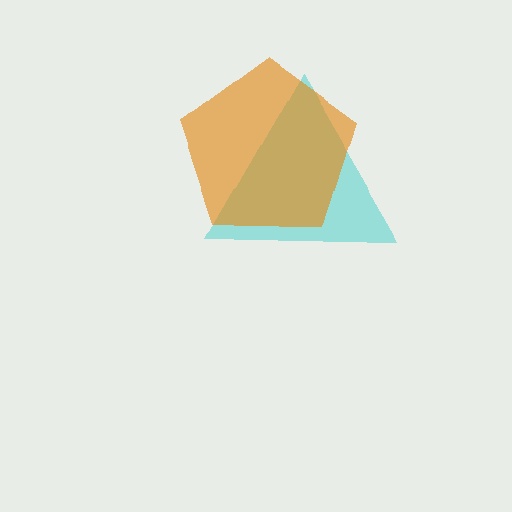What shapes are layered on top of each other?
The layered shapes are: a cyan triangle, an orange pentagon.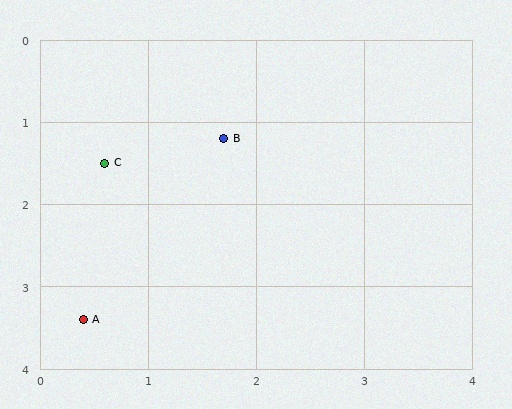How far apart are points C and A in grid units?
Points C and A are about 1.9 grid units apart.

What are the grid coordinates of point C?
Point C is at approximately (0.6, 1.5).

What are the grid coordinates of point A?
Point A is at approximately (0.4, 3.4).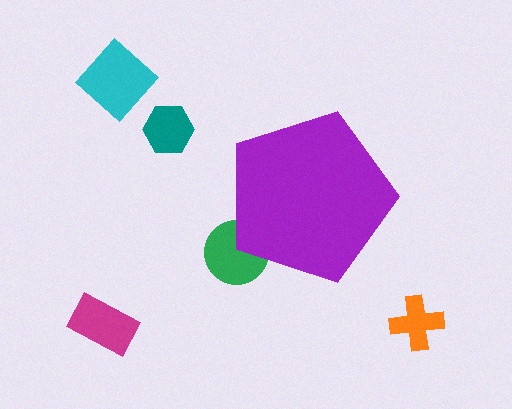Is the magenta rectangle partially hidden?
No, the magenta rectangle is fully visible.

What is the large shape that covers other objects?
A purple pentagon.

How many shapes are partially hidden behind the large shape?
1 shape is partially hidden.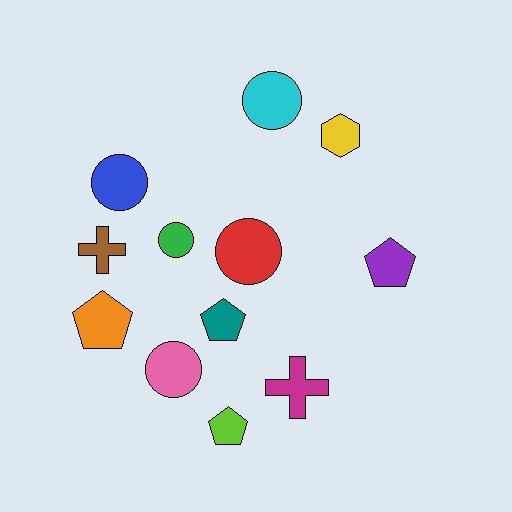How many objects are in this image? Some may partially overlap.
There are 12 objects.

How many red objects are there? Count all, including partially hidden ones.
There is 1 red object.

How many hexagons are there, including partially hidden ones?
There is 1 hexagon.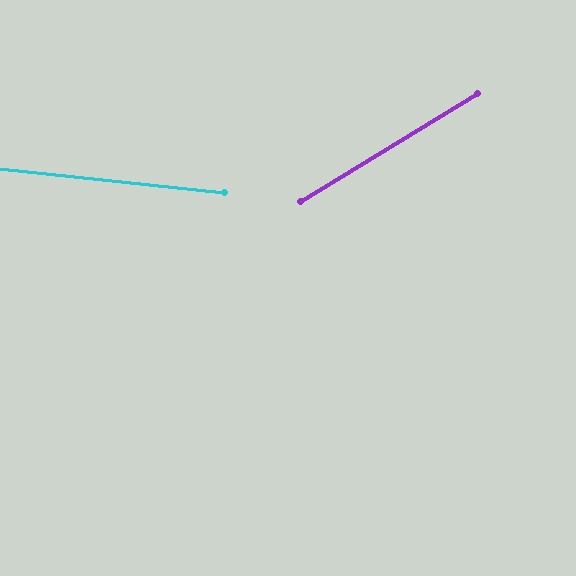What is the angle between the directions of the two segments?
Approximately 37 degrees.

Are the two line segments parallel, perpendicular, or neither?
Neither parallel nor perpendicular — they differ by about 37°.